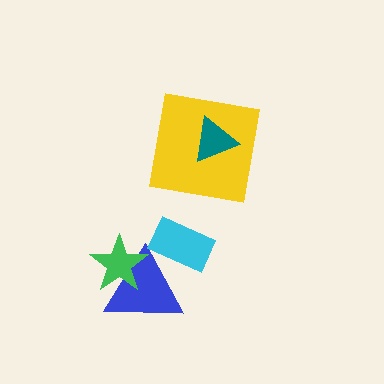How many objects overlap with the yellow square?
1 object overlaps with the yellow square.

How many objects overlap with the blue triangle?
2 objects overlap with the blue triangle.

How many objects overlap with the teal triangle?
1 object overlaps with the teal triangle.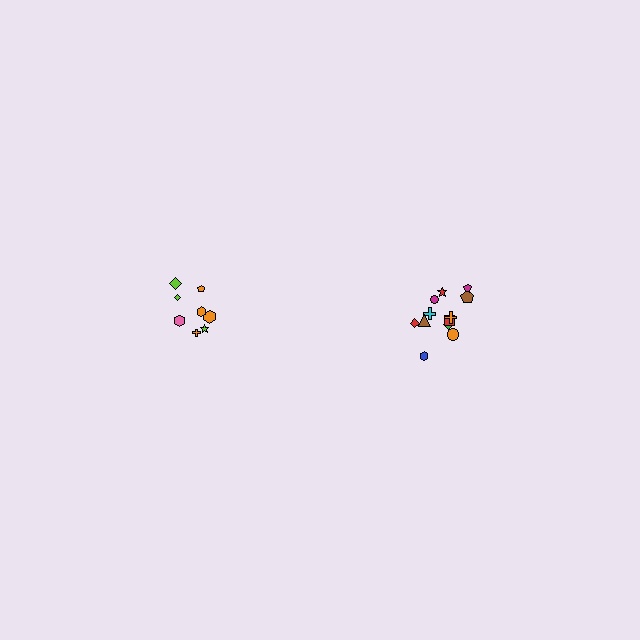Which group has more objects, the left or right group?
The right group.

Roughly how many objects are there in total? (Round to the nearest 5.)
Roughly 20 objects in total.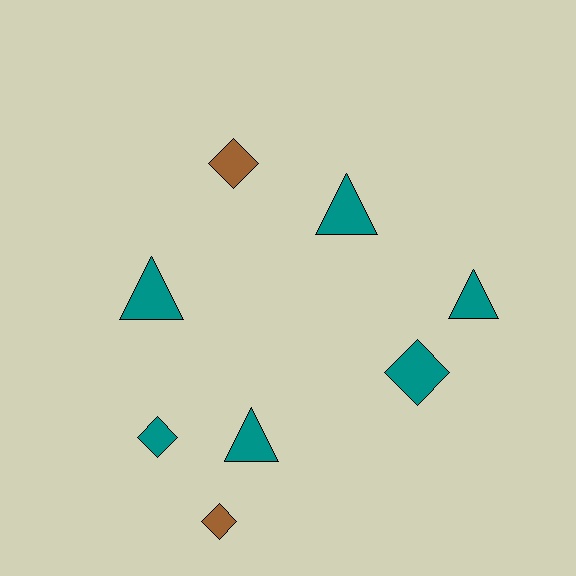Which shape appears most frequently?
Diamond, with 4 objects.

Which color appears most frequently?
Teal, with 6 objects.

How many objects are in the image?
There are 8 objects.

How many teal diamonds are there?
There are 2 teal diamonds.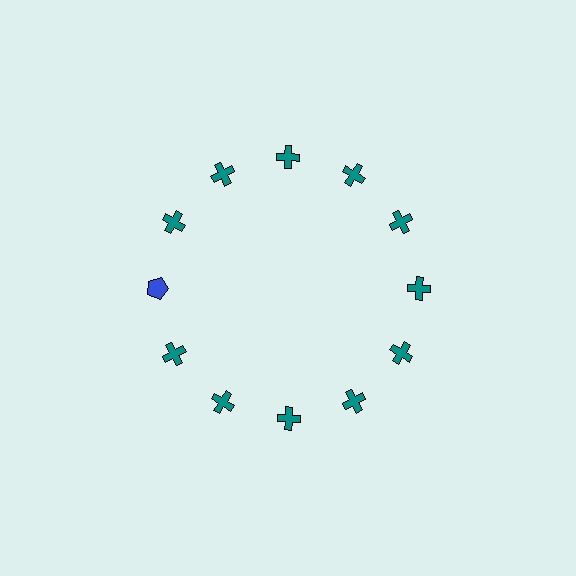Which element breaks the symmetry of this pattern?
The blue pentagon at roughly the 9 o'clock position breaks the symmetry. All other shapes are teal crosses.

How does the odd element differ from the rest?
It differs in both color (blue instead of teal) and shape (pentagon instead of cross).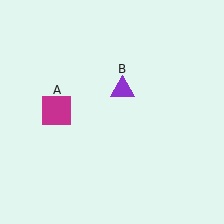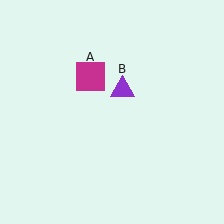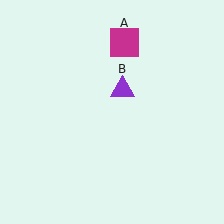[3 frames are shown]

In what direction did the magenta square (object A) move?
The magenta square (object A) moved up and to the right.